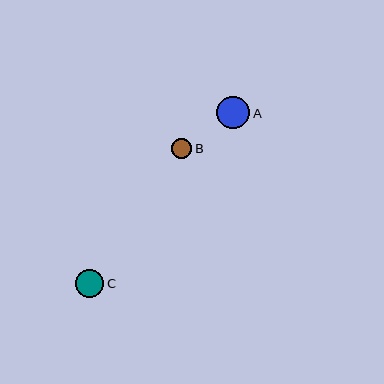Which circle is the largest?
Circle A is the largest with a size of approximately 33 pixels.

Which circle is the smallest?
Circle B is the smallest with a size of approximately 20 pixels.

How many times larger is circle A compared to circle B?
Circle A is approximately 1.6 times the size of circle B.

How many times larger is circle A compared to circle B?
Circle A is approximately 1.6 times the size of circle B.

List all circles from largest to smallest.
From largest to smallest: A, C, B.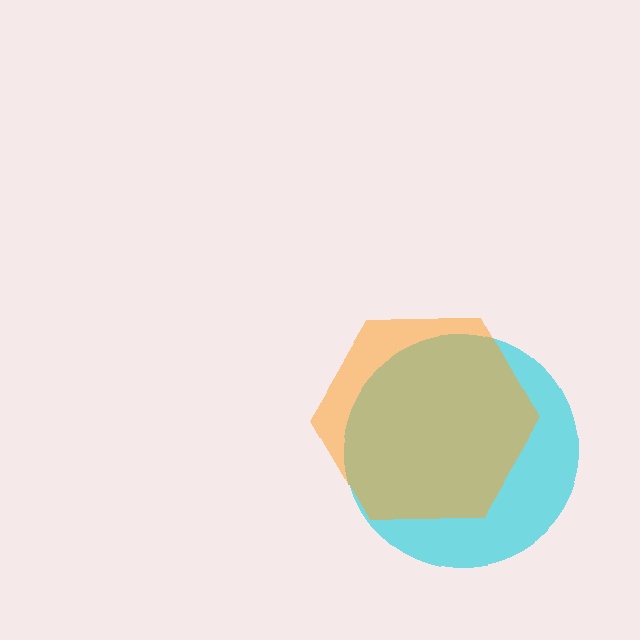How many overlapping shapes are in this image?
There are 2 overlapping shapes in the image.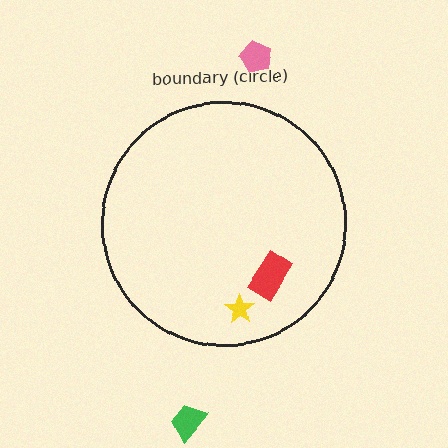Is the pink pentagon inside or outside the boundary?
Outside.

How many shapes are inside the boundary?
2 inside, 2 outside.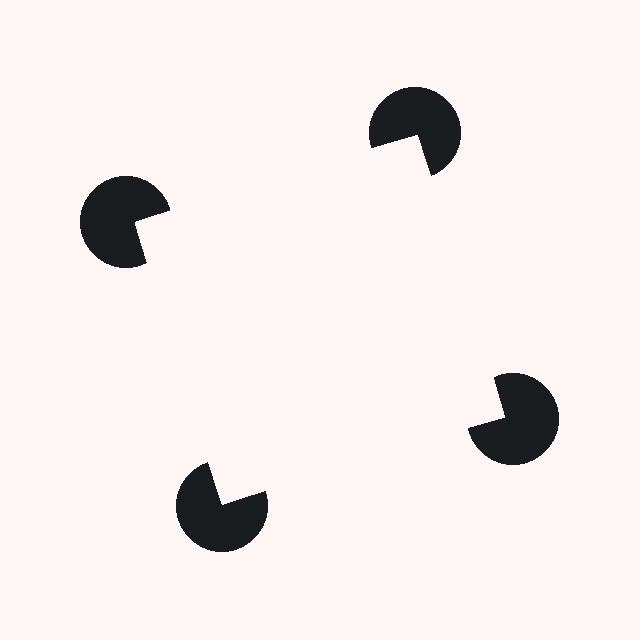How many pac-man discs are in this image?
There are 4 — one at each vertex of the illusory square.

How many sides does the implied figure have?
4 sides.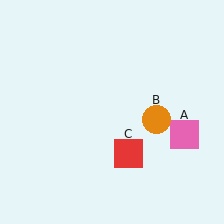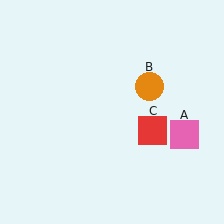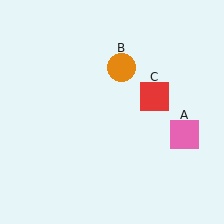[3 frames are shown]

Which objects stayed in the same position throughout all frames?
Pink square (object A) remained stationary.